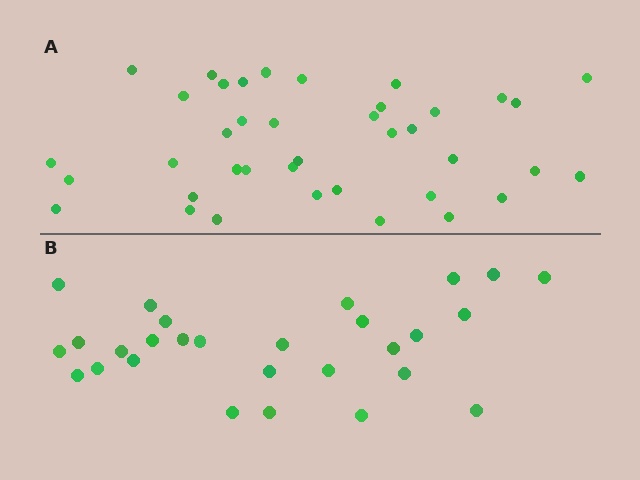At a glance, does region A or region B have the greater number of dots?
Region A (the top region) has more dots.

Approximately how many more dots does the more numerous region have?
Region A has roughly 12 or so more dots than region B.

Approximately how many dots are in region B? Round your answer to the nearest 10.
About 30 dots. (The exact count is 28, which rounds to 30.)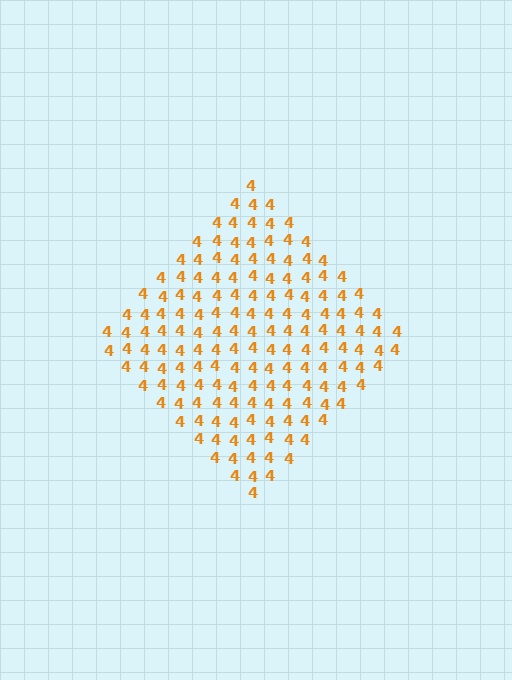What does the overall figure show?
The overall figure shows a diamond.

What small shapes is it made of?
It is made of small digit 4's.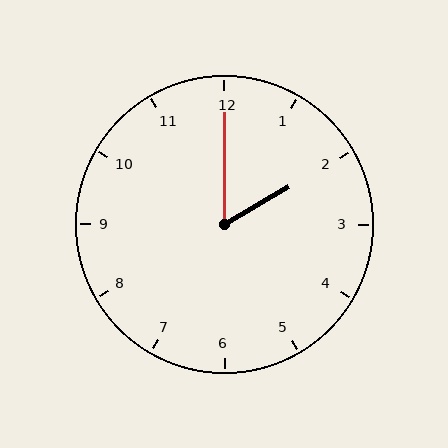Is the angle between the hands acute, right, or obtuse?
It is acute.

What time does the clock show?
2:00.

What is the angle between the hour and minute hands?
Approximately 60 degrees.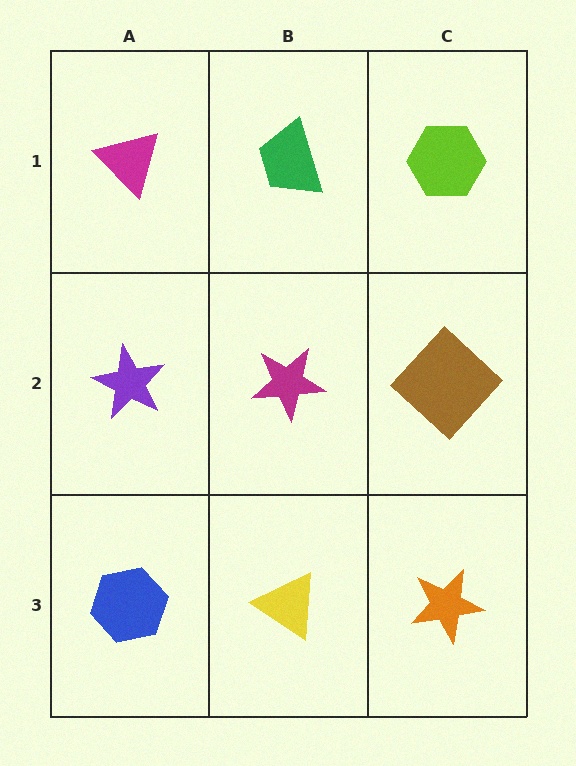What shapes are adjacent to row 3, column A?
A purple star (row 2, column A), a yellow triangle (row 3, column B).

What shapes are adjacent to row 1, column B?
A magenta star (row 2, column B), a magenta triangle (row 1, column A), a lime hexagon (row 1, column C).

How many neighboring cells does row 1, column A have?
2.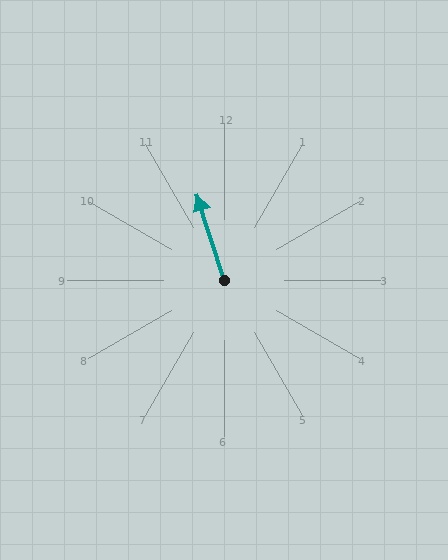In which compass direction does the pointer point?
North.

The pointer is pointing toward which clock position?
Roughly 11 o'clock.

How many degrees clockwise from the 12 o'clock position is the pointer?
Approximately 342 degrees.